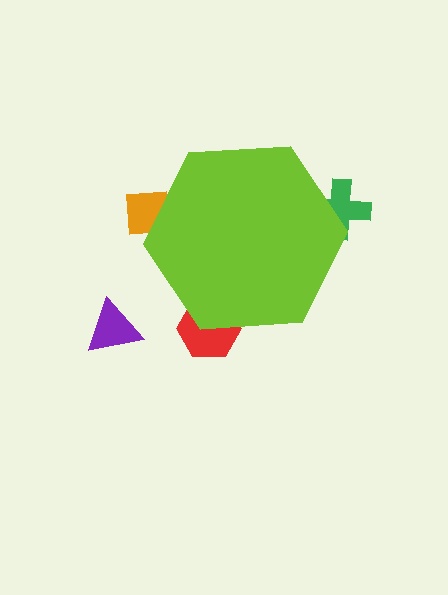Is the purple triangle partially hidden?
No, the purple triangle is fully visible.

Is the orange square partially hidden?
Yes, the orange square is partially hidden behind the lime hexagon.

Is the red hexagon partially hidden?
Yes, the red hexagon is partially hidden behind the lime hexagon.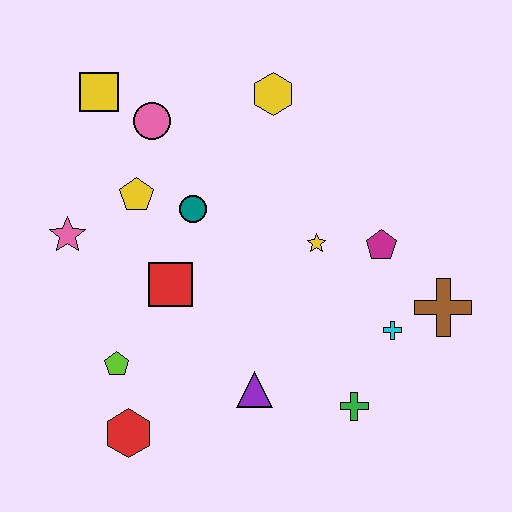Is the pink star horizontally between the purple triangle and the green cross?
No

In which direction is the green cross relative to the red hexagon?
The green cross is to the right of the red hexagon.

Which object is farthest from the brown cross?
The yellow square is farthest from the brown cross.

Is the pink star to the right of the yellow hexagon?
No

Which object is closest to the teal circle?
The yellow pentagon is closest to the teal circle.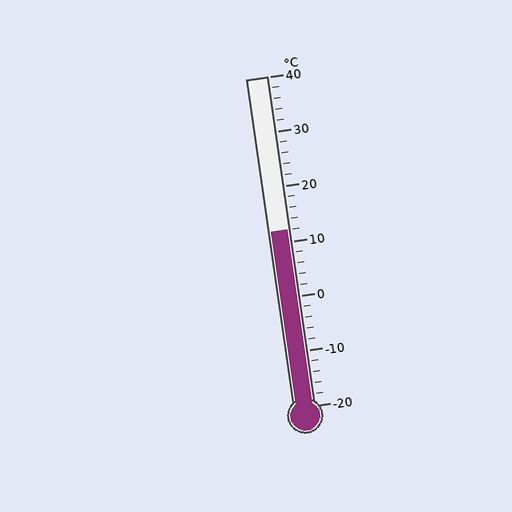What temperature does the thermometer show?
The thermometer shows approximately 12°C.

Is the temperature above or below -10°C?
The temperature is above -10°C.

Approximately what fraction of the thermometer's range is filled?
The thermometer is filled to approximately 55% of its range.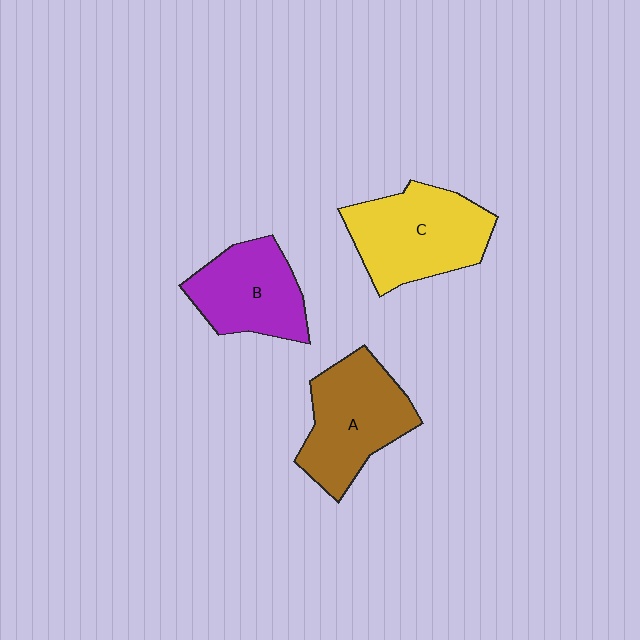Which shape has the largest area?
Shape C (yellow).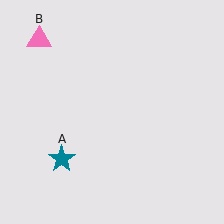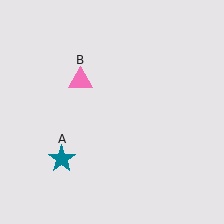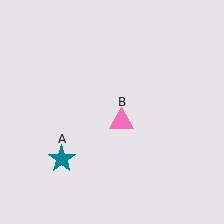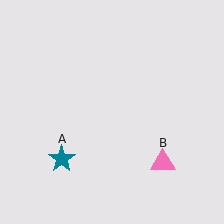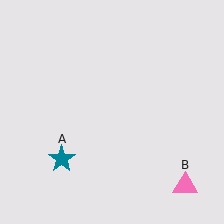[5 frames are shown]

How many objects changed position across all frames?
1 object changed position: pink triangle (object B).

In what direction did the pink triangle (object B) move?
The pink triangle (object B) moved down and to the right.